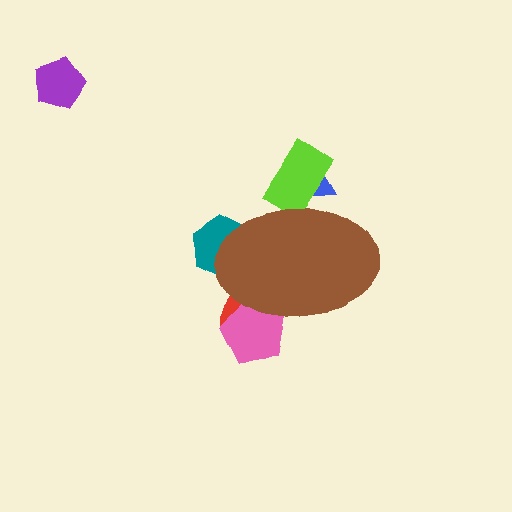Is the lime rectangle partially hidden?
Yes, the lime rectangle is partially hidden behind the brown ellipse.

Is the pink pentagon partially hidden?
Yes, the pink pentagon is partially hidden behind the brown ellipse.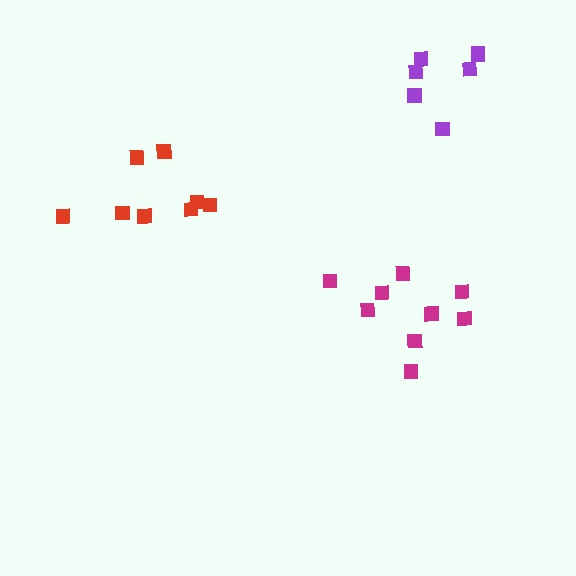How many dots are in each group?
Group 1: 7 dots, Group 2: 8 dots, Group 3: 9 dots (24 total).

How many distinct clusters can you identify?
There are 3 distinct clusters.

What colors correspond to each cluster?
The clusters are colored: purple, red, magenta.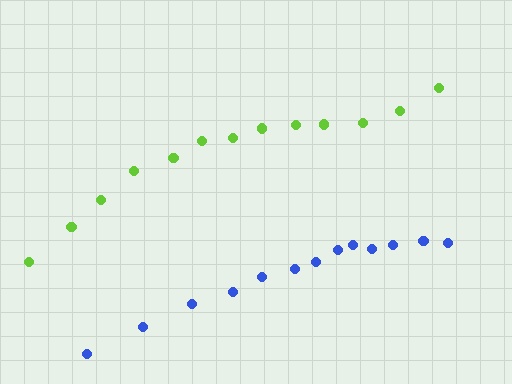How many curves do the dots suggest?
There are 2 distinct paths.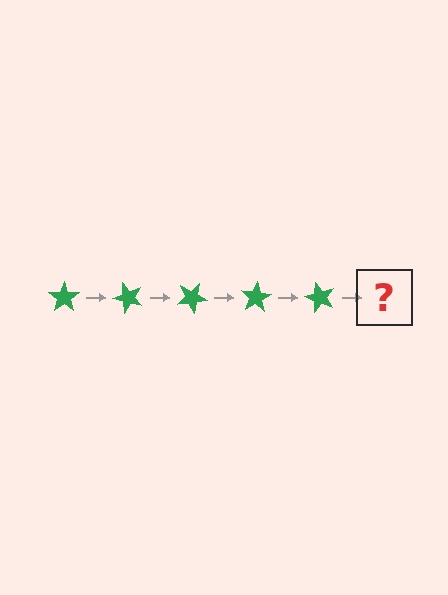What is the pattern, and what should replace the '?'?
The pattern is that the star rotates 50 degrees each step. The '?' should be a green star rotated 250 degrees.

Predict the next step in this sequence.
The next step is a green star rotated 250 degrees.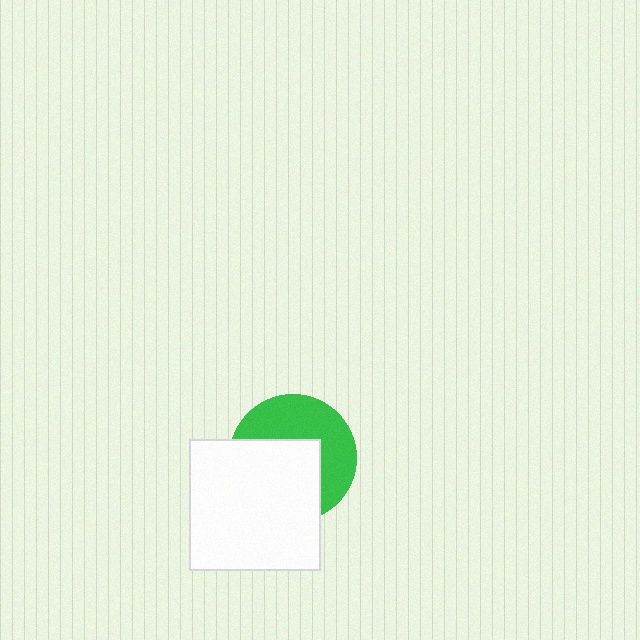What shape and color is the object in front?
The object in front is a white square.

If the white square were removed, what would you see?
You would see the complete green circle.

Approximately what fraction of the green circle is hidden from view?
Roughly 52% of the green circle is hidden behind the white square.